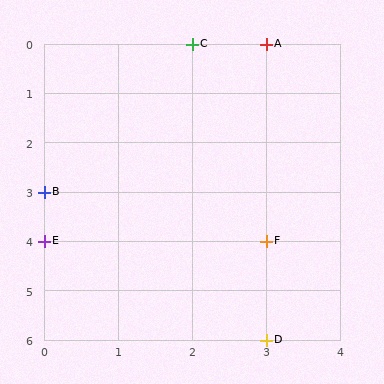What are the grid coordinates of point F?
Point F is at grid coordinates (3, 4).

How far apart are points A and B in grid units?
Points A and B are 3 columns and 3 rows apart (about 4.2 grid units diagonally).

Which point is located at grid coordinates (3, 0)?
Point A is at (3, 0).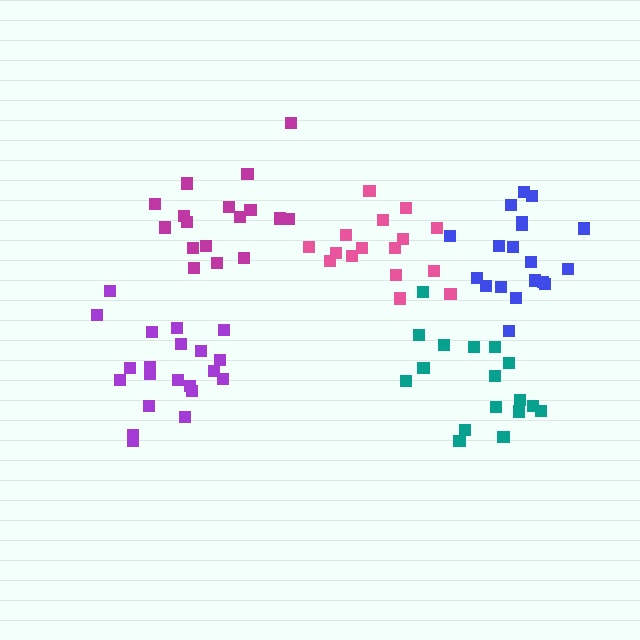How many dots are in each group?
Group 1: 16 dots, Group 2: 17 dots, Group 3: 21 dots, Group 4: 17 dots, Group 5: 19 dots (90 total).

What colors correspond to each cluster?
The clusters are colored: pink, magenta, purple, teal, blue.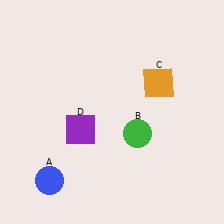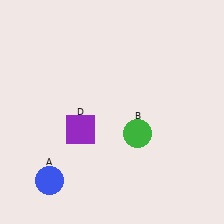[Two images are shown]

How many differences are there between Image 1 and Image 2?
There is 1 difference between the two images.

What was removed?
The orange square (C) was removed in Image 2.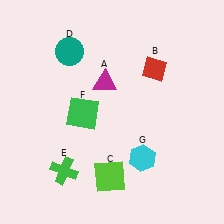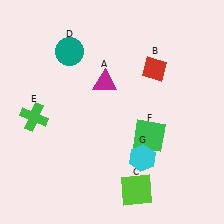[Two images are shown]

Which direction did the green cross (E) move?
The green cross (E) moved up.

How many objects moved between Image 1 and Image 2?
3 objects moved between the two images.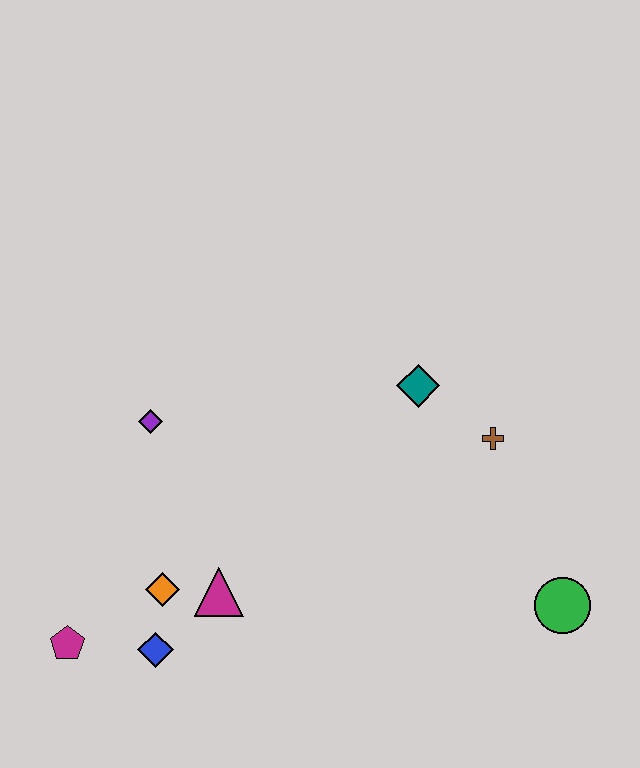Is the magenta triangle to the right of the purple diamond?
Yes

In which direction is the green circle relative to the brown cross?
The green circle is below the brown cross.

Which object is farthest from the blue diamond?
The green circle is farthest from the blue diamond.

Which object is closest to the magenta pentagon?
The blue diamond is closest to the magenta pentagon.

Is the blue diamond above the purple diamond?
No